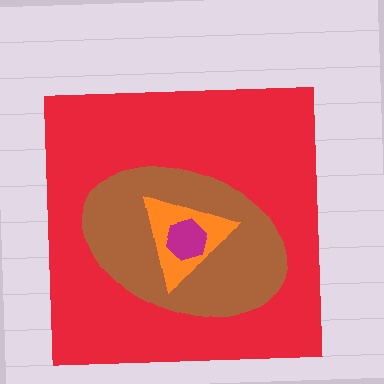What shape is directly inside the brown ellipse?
The orange triangle.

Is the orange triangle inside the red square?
Yes.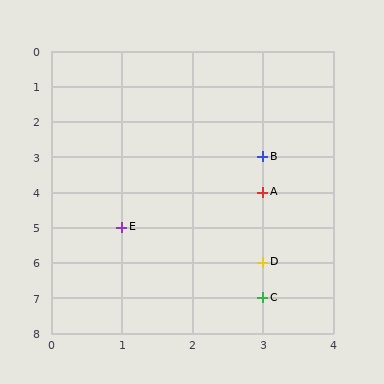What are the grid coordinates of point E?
Point E is at grid coordinates (1, 5).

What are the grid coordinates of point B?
Point B is at grid coordinates (3, 3).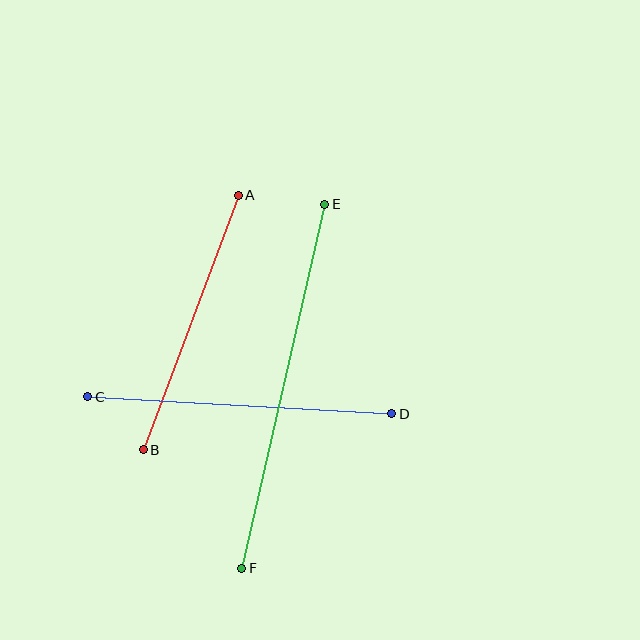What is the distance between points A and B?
The distance is approximately 272 pixels.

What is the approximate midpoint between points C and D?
The midpoint is at approximately (240, 405) pixels.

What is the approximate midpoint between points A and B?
The midpoint is at approximately (191, 322) pixels.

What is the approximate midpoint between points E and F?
The midpoint is at approximately (283, 386) pixels.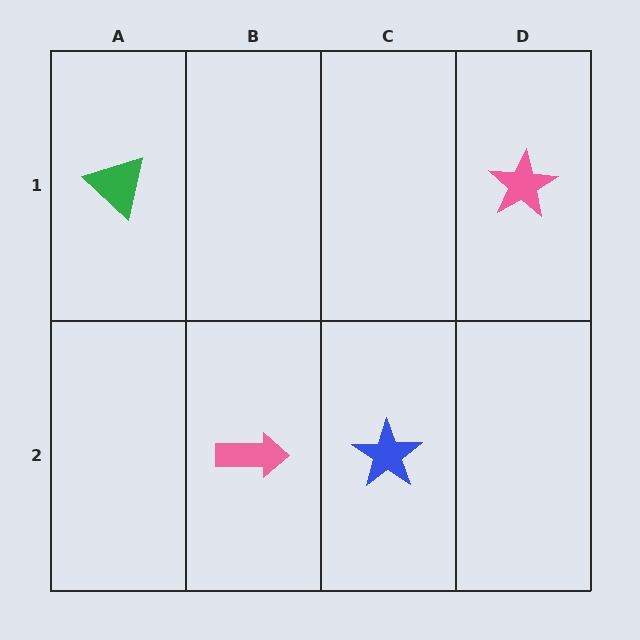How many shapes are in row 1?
2 shapes.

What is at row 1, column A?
A green triangle.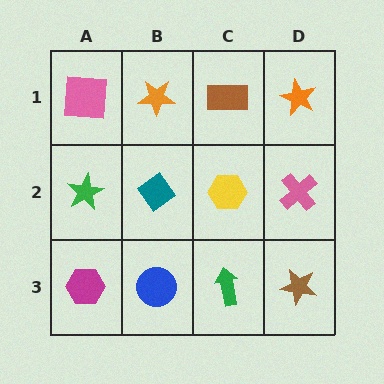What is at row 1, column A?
A pink square.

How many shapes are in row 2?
4 shapes.